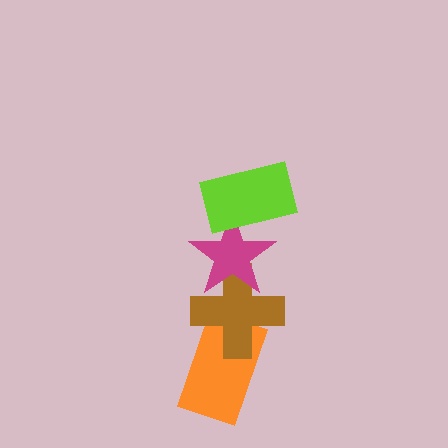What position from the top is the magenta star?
The magenta star is 2nd from the top.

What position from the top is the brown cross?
The brown cross is 3rd from the top.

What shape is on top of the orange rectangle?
The brown cross is on top of the orange rectangle.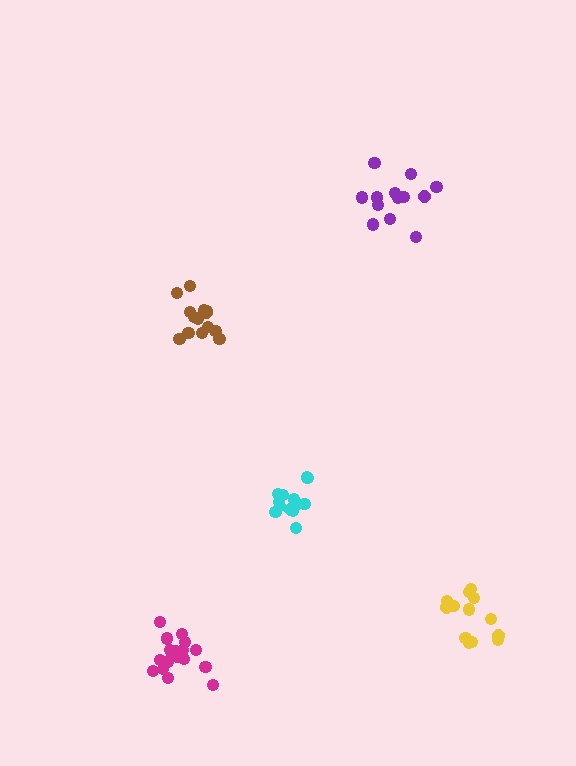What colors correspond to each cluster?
The clusters are colored: cyan, brown, purple, yellow, magenta.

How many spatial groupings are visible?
There are 5 spatial groupings.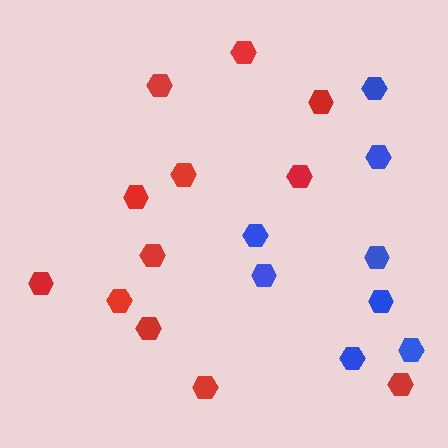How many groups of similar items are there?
There are 2 groups: one group of blue hexagons (8) and one group of red hexagons (12).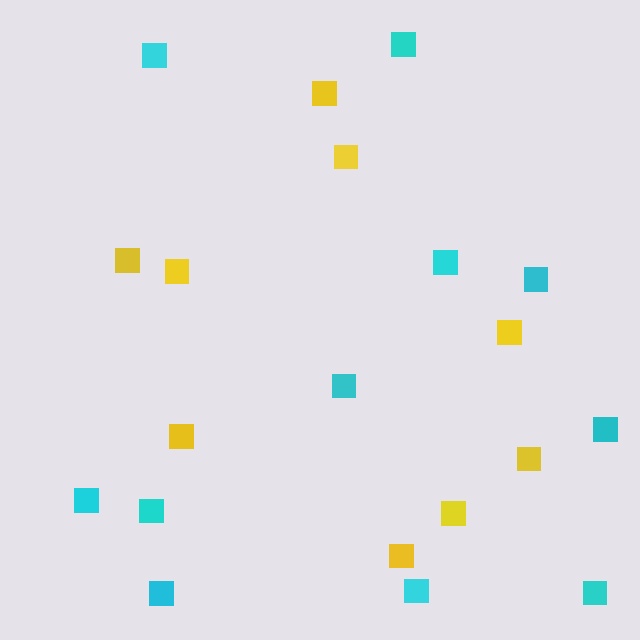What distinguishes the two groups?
There are 2 groups: one group of yellow squares (9) and one group of cyan squares (11).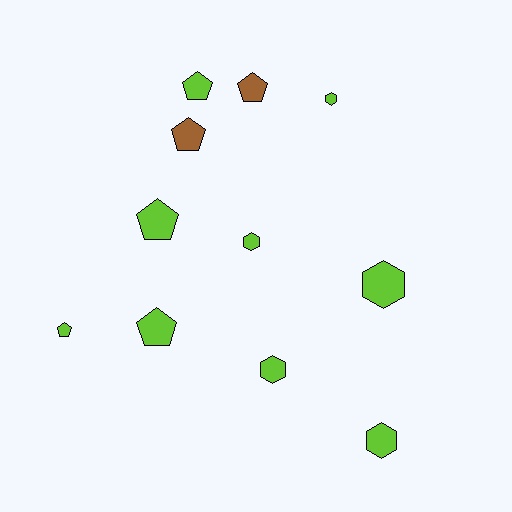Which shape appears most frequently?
Pentagon, with 6 objects.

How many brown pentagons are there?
There are 2 brown pentagons.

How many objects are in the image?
There are 11 objects.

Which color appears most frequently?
Lime, with 9 objects.